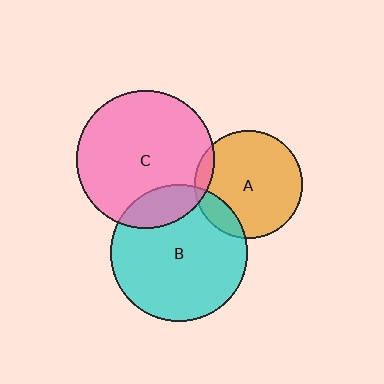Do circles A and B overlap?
Yes.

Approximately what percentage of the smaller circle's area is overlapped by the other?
Approximately 15%.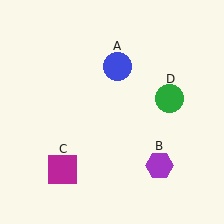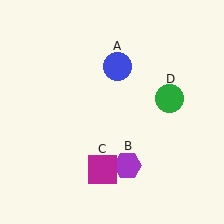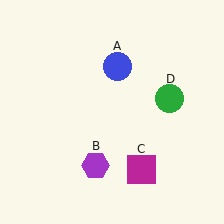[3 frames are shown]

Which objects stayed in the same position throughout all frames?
Blue circle (object A) and green circle (object D) remained stationary.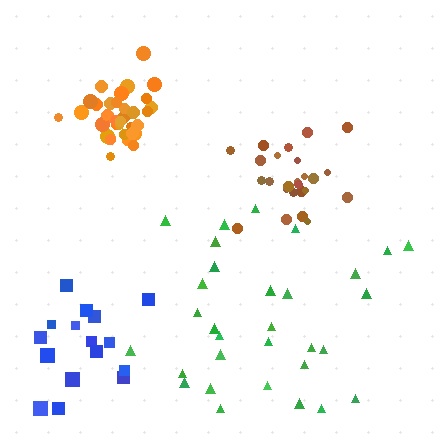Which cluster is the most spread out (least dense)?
Green.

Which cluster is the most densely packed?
Orange.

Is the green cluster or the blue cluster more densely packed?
Blue.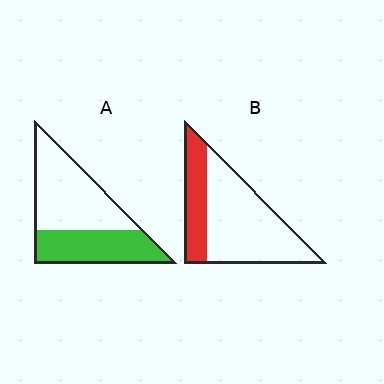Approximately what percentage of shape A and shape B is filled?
A is approximately 40% and B is approximately 30%.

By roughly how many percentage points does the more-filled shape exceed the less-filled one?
By roughly 10 percentage points (A over B).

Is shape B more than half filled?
No.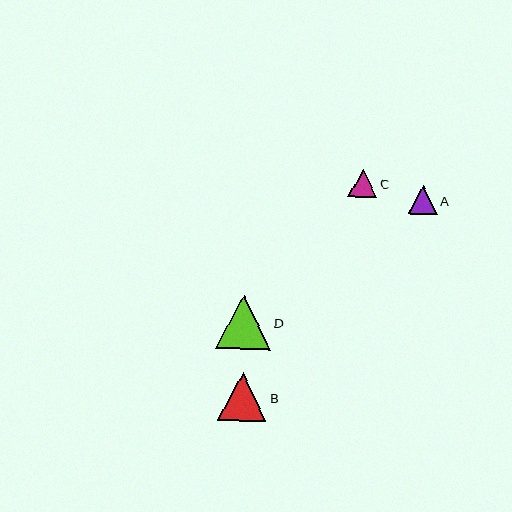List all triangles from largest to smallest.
From largest to smallest: D, B, A, C.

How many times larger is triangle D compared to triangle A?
Triangle D is approximately 1.9 times the size of triangle A.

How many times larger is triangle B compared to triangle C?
Triangle B is approximately 1.7 times the size of triangle C.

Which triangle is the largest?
Triangle D is the largest with a size of approximately 54 pixels.